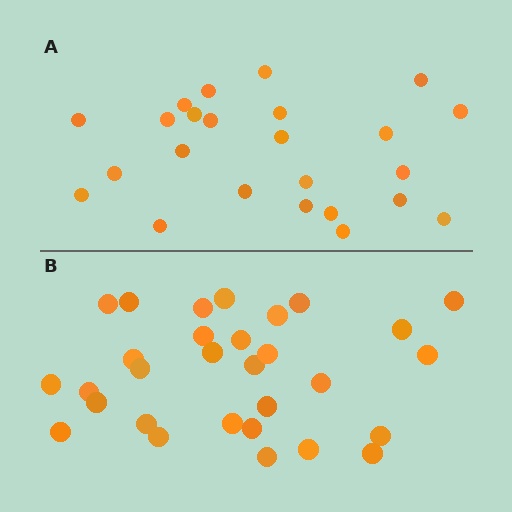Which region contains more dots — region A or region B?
Region B (the bottom region) has more dots.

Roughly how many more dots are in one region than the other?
Region B has about 6 more dots than region A.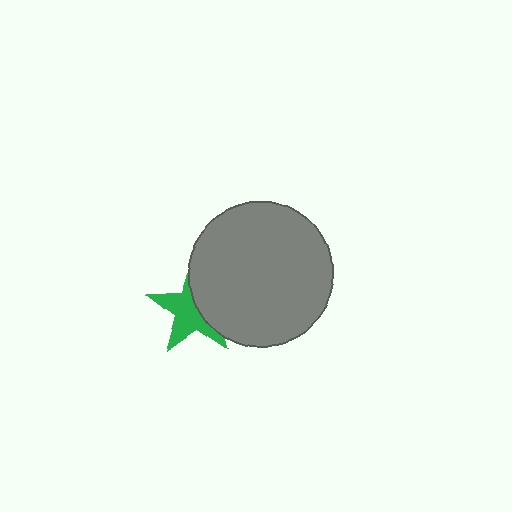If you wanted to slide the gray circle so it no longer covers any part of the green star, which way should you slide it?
Slide it right — that is the most direct way to separate the two shapes.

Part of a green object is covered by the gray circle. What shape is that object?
It is a star.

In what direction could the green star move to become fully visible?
The green star could move left. That would shift it out from behind the gray circle entirely.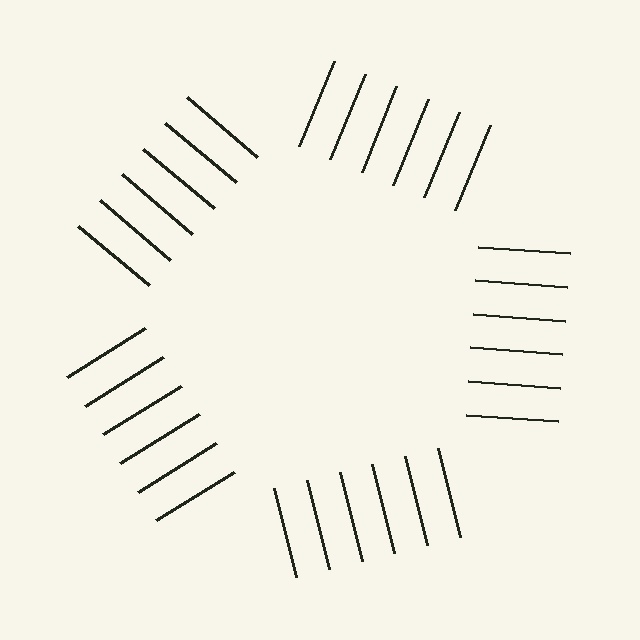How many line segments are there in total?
30 — 6 along each of the 5 edges.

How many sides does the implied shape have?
5 sides — the line-ends trace a pentagon.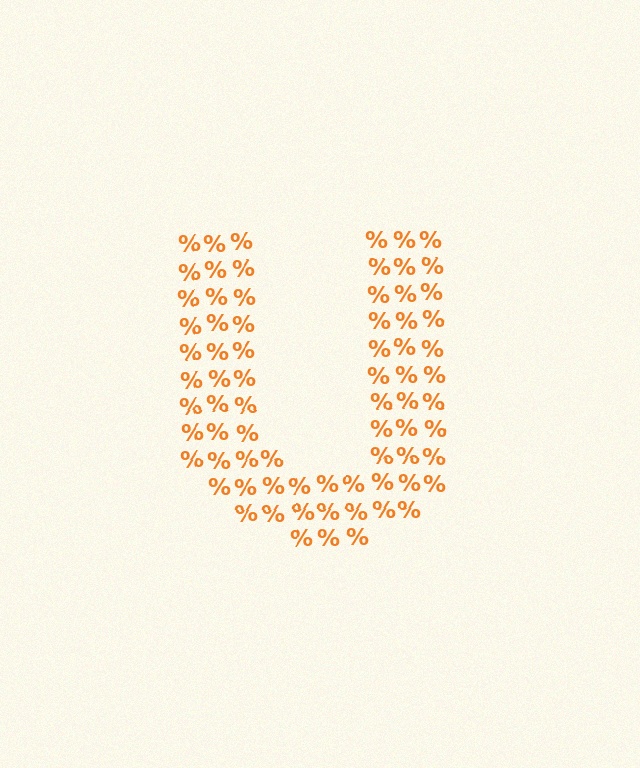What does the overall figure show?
The overall figure shows the letter U.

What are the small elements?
The small elements are percent signs.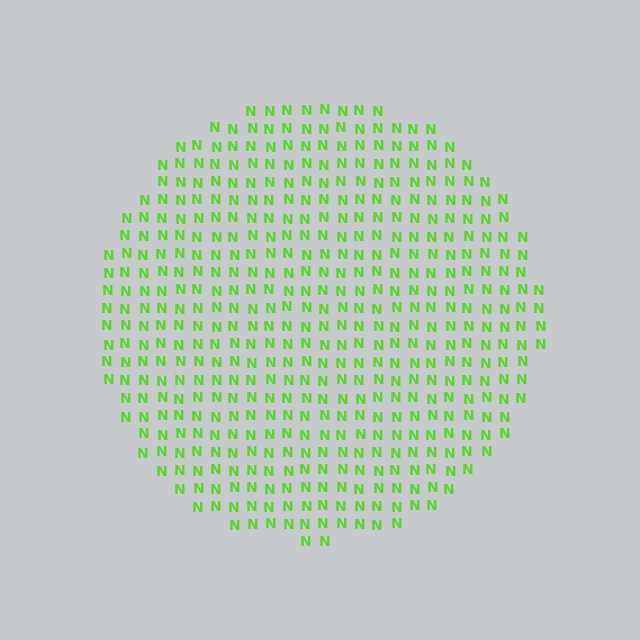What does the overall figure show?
The overall figure shows a circle.